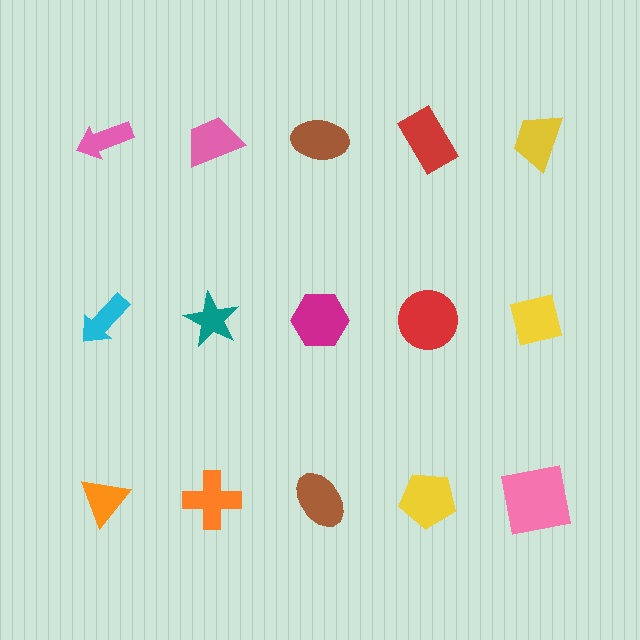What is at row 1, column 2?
A pink trapezoid.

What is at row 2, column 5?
A yellow square.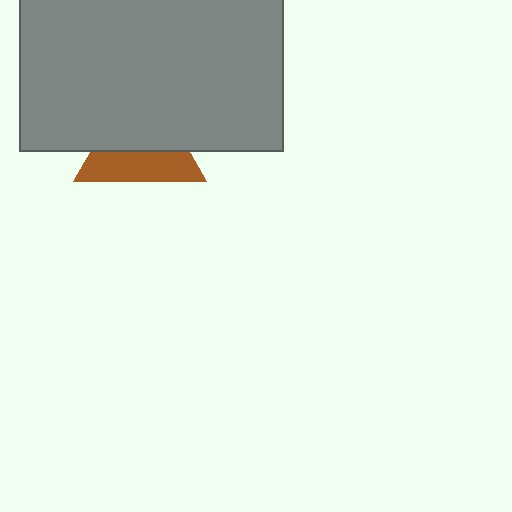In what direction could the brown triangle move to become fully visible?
The brown triangle could move down. That would shift it out from behind the gray rectangle entirely.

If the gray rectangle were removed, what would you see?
You would see the complete brown triangle.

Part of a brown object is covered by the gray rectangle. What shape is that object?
It is a triangle.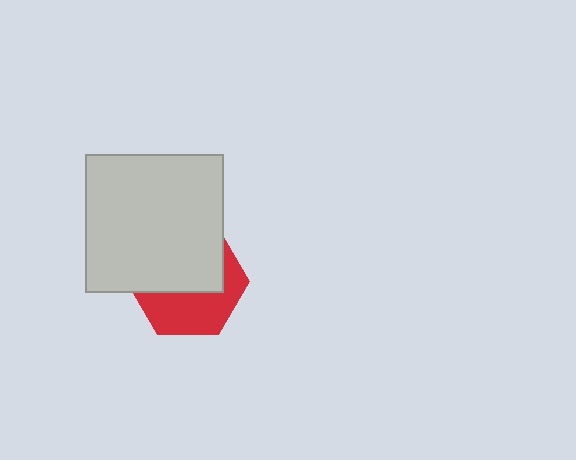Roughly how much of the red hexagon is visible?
A small part of it is visible (roughly 45%).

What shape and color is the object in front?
The object in front is a light gray square.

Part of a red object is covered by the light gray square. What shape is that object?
It is a hexagon.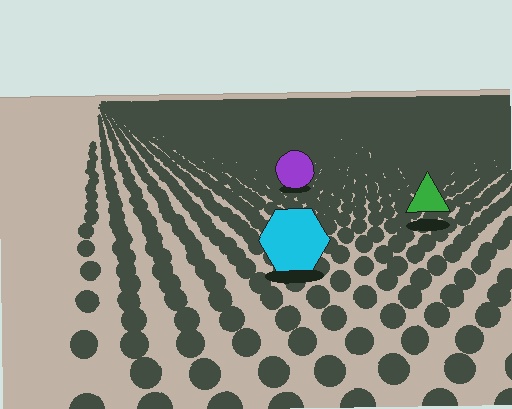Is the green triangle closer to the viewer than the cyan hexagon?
No. The cyan hexagon is closer — you can tell from the texture gradient: the ground texture is coarser near it.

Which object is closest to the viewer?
The cyan hexagon is closest. The texture marks near it are larger and more spread out.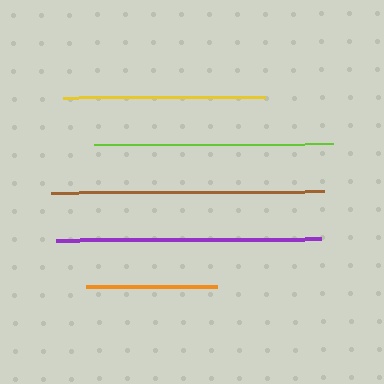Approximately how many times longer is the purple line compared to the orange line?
The purple line is approximately 2.0 times the length of the orange line.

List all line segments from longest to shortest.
From longest to shortest: brown, purple, lime, yellow, orange.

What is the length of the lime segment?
The lime segment is approximately 239 pixels long.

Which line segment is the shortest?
The orange line is the shortest at approximately 131 pixels.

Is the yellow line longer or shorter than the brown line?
The brown line is longer than the yellow line.